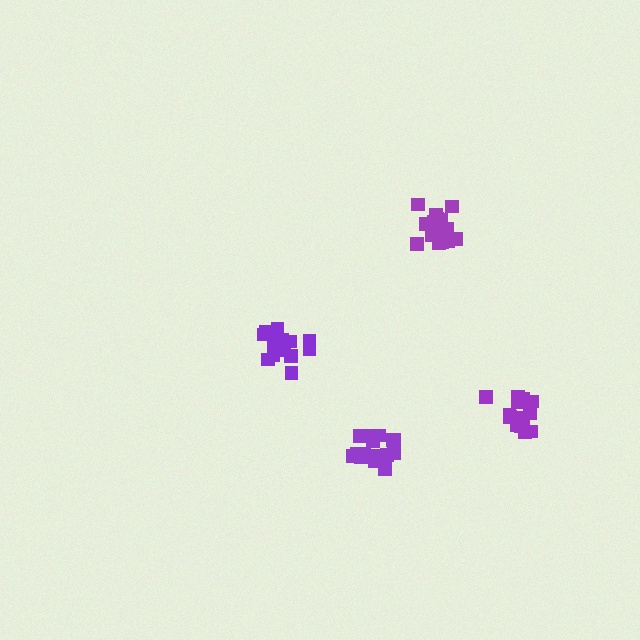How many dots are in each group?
Group 1: 17 dots, Group 2: 17 dots, Group 3: 16 dots, Group 4: 15 dots (65 total).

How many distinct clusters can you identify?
There are 4 distinct clusters.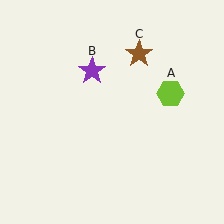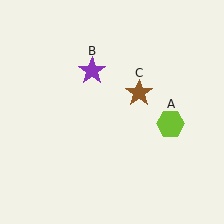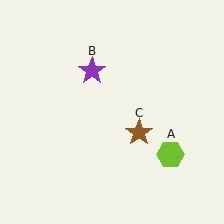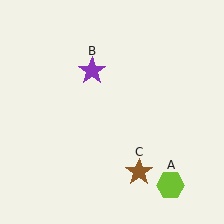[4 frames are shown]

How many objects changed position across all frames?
2 objects changed position: lime hexagon (object A), brown star (object C).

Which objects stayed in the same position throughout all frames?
Purple star (object B) remained stationary.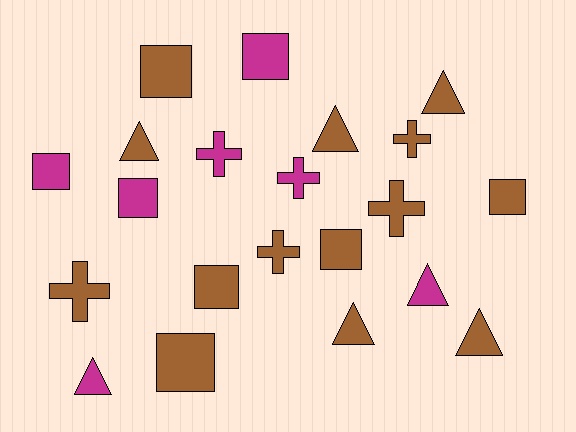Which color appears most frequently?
Brown, with 14 objects.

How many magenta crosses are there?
There are 2 magenta crosses.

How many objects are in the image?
There are 21 objects.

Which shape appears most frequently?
Square, with 8 objects.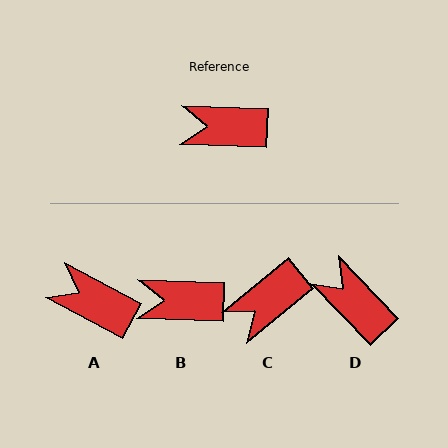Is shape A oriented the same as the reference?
No, it is off by about 26 degrees.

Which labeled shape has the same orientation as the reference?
B.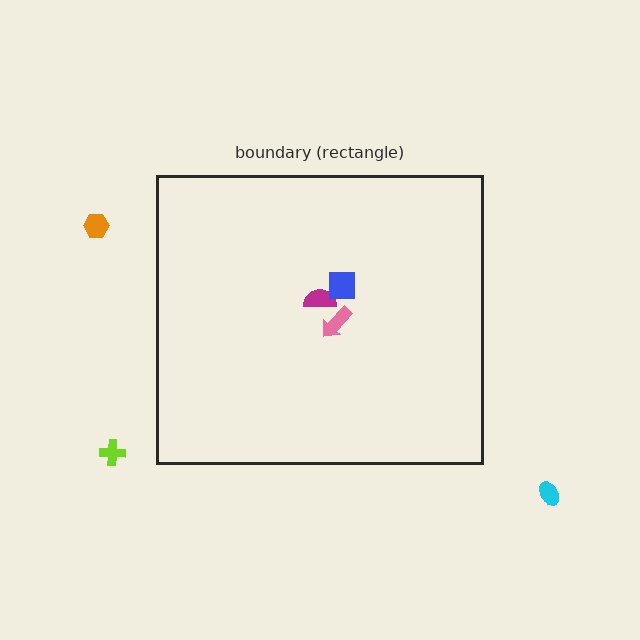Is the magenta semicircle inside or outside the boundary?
Inside.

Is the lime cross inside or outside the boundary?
Outside.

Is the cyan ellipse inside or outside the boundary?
Outside.